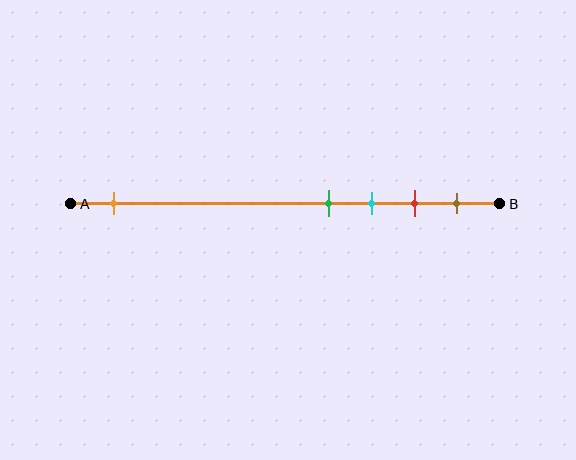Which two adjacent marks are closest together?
The green and cyan marks are the closest adjacent pair.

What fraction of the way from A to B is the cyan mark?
The cyan mark is approximately 70% (0.7) of the way from A to B.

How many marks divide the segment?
There are 5 marks dividing the segment.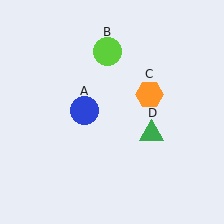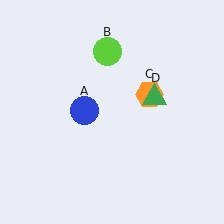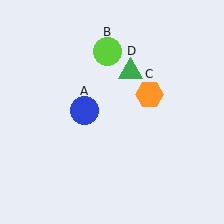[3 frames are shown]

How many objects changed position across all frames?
1 object changed position: green triangle (object D).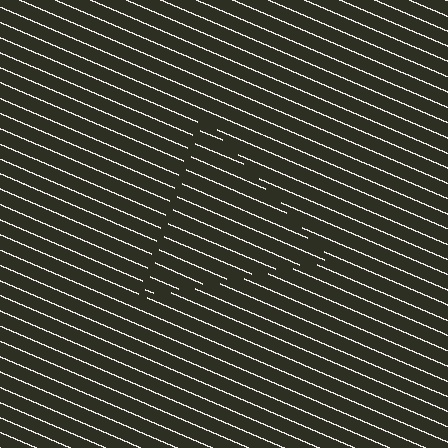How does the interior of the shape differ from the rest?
The interior of the shape contains the same grating, shifted by half a period — the contour is defined by the phase discontinuity where line-ends from the inner and outer gratings abut.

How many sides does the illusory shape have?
3 sides — the line-ends trace a triangle.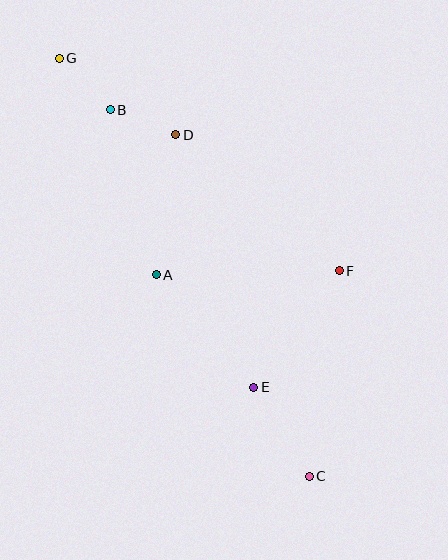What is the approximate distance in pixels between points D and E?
The distance between D and E is approximately 264 pixels.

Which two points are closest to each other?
Points B and D are closest to each other.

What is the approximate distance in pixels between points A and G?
The distance between A and G is approximately 237 pixels.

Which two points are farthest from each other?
Points C and G are farthest from each other.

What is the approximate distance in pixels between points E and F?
The distance between E and F is approximately 144 pixels.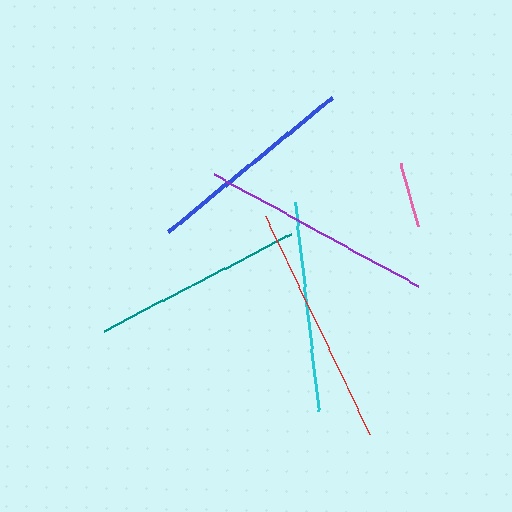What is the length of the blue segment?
The blue segment is approximately 211 pixels long.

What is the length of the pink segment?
The pink segment is approximately 64 pixels long.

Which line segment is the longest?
The red line is the longest at approximately 241 pixels.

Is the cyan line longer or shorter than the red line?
The red line is longer than the cyan line.